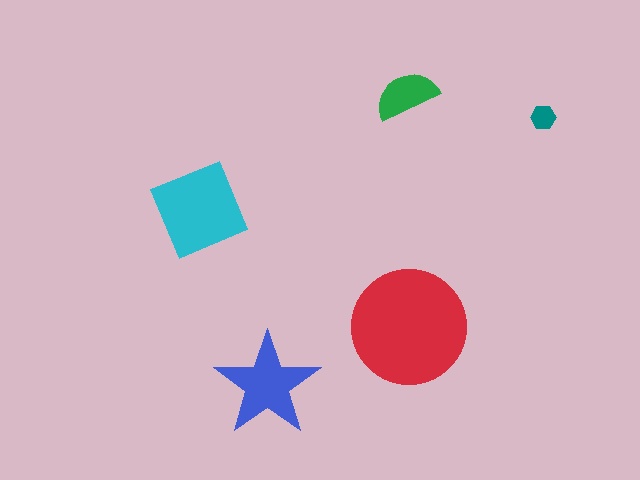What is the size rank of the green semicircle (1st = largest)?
4th.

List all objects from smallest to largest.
The teal hexagon, the green semicircle, the blue star, the cyan diamond, the red circle.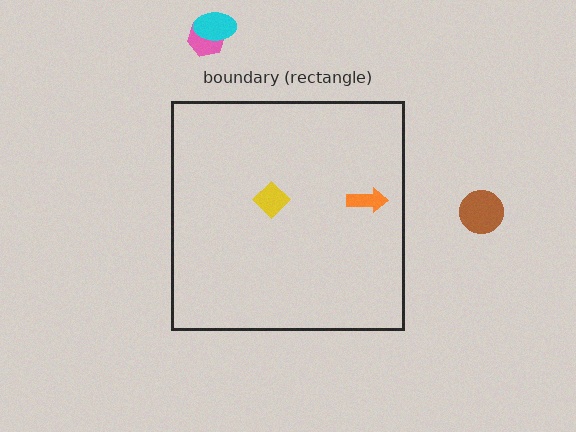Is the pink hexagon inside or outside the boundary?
Outside.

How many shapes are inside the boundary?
2 inside, 3 outside.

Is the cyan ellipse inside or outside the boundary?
Outside.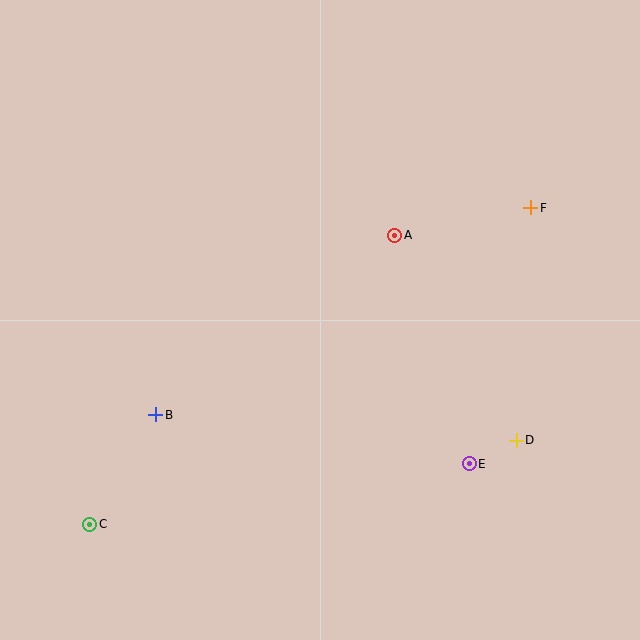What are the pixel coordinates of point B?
Point B is at (156, 415).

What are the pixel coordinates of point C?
Point C is at (90, 524).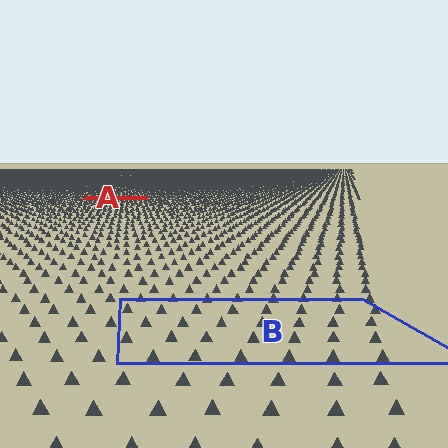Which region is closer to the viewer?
Region B is closer. The texture elements there are larger and more spread out.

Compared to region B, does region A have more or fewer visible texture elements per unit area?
Region A has more texture elements per unit area — they are packed more densely because it is farther away.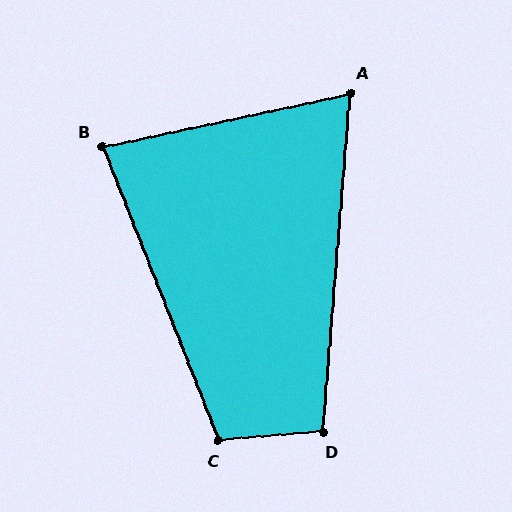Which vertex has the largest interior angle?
C, at approximately 107 degrees.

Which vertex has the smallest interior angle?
A, at approximately 73 degrees.